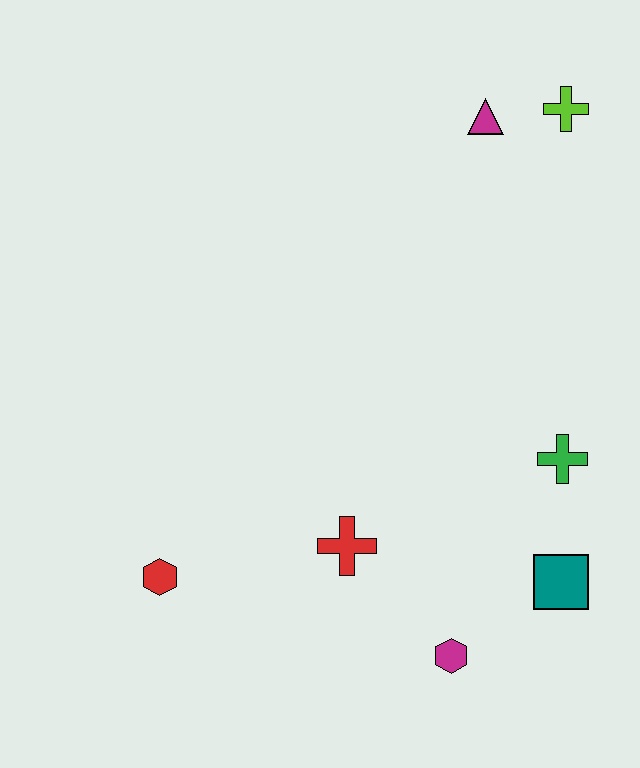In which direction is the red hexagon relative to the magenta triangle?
The red hexagon is below the magenta triangle.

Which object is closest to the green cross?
The teal square is closest to the green cross.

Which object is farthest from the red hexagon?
The lime cross is farthest from the red hexagon.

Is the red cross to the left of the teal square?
Yes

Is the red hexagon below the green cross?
Yes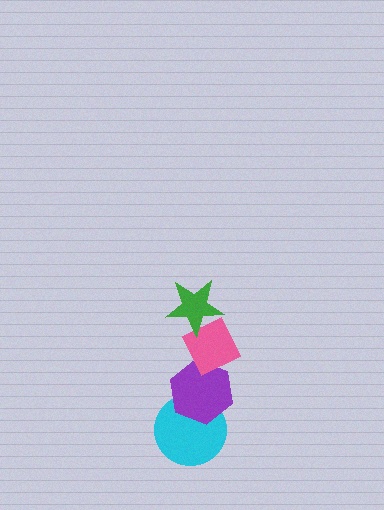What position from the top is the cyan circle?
The cyan circle is 4th from the top.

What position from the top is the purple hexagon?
The purple hexagon is 3rd from the top.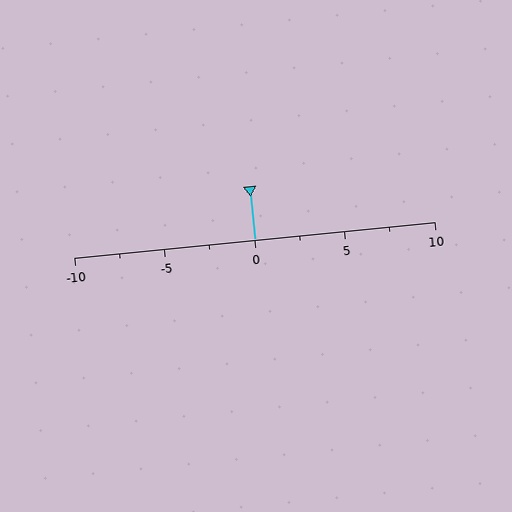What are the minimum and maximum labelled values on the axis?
The axis runs from -10 to 10.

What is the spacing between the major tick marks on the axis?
The major ticks are spaced 5 apart.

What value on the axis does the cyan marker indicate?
The marker indicates approximately 0.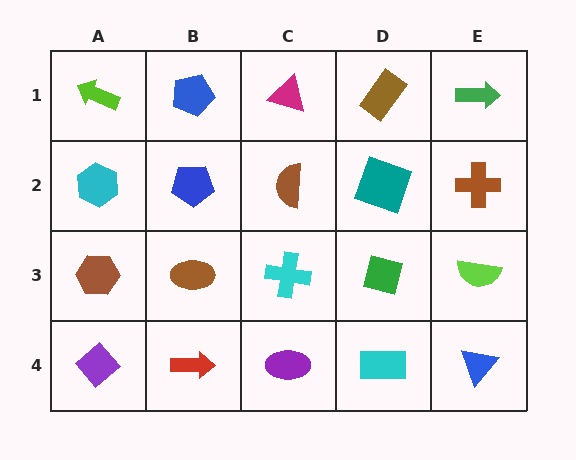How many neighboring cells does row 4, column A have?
2.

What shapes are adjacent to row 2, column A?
A lime arrow (row 1, column A), a brown hexagon (row 3, column A), a blue pentagon (row 2, column B).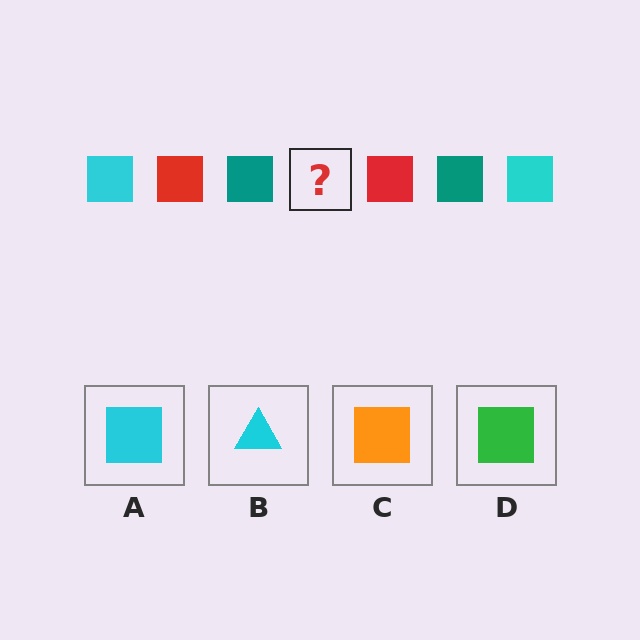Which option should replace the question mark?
Option A.